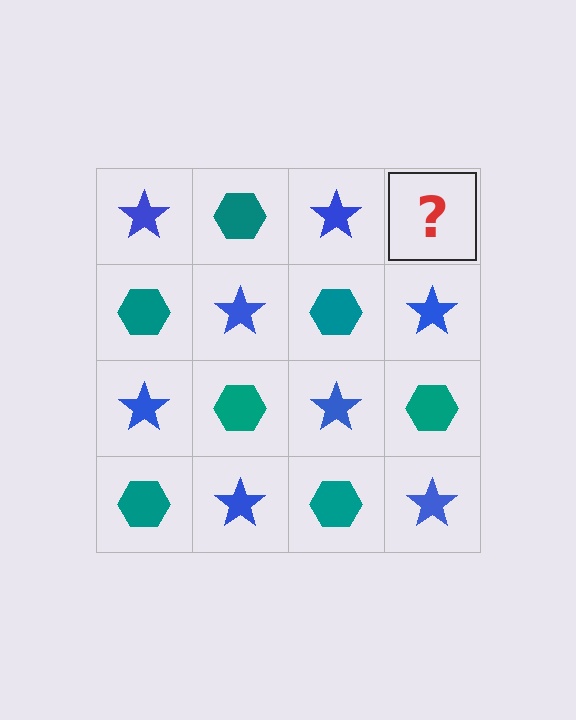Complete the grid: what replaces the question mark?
The question mark should be replaced with a teal hexagon.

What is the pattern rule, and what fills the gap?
The rule is that it alternates blue star and teal hexagon in a checkerboard pattern. The gap should be filled with a teal hexagon.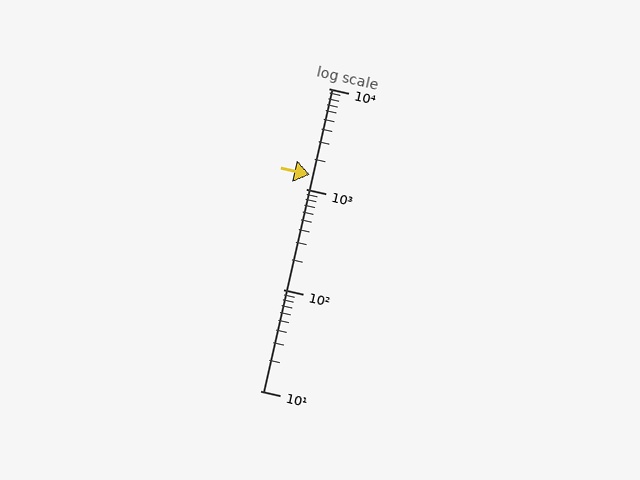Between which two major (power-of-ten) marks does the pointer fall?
The pointer is between 1000 and 10000.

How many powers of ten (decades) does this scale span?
The scale spans 3 decades, from 10 to 10000.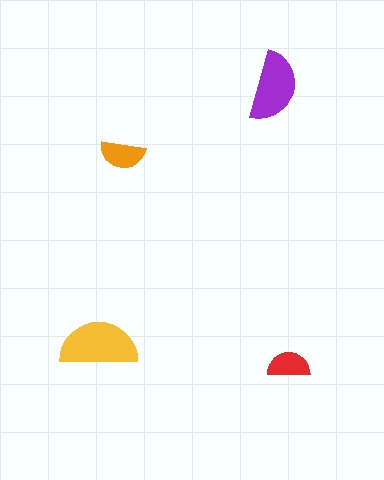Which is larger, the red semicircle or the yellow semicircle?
The yellow one.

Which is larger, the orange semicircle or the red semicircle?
The orange one.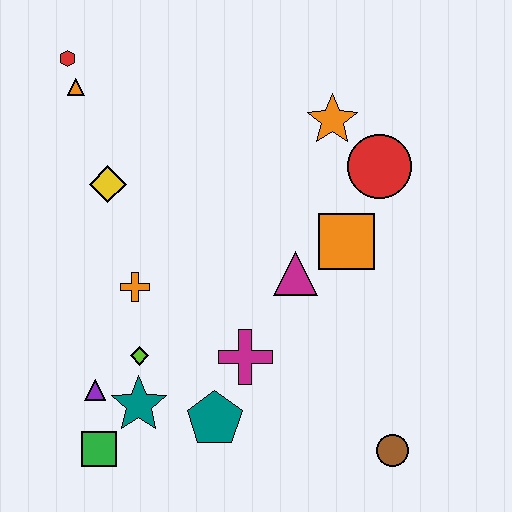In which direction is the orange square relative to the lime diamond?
The orange square is to the right of the lime diamond.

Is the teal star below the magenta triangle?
Yes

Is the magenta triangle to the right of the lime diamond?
Yes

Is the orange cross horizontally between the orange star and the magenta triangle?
No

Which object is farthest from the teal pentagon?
The red hexagon is farthest from the teal pentagon.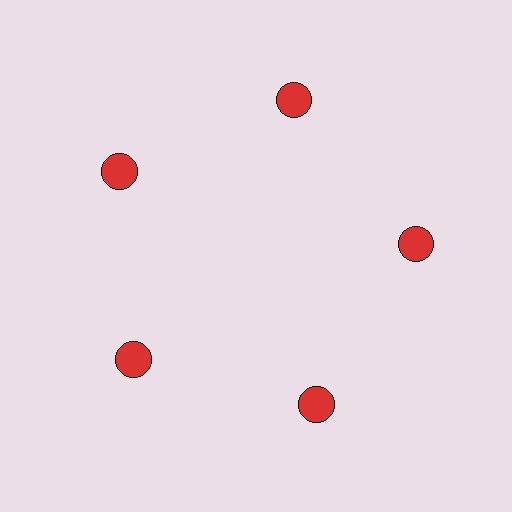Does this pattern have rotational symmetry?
Yes, this pattern has 5-fold rotational symmetry. It looks the same after rotating 72 degrees around the center.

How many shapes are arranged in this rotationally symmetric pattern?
There are 5 shapes, arranged in 5 groups of 1.